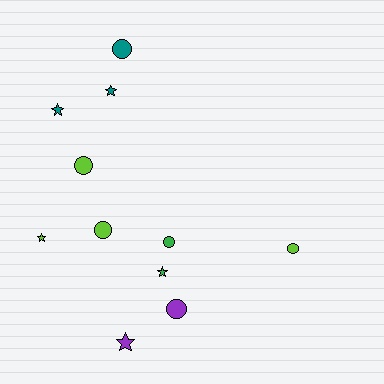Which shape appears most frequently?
Circle, with 6 objects.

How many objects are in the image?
There are 11 objects.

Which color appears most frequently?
Lime, with 4 objects.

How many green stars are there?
There is 1 green star.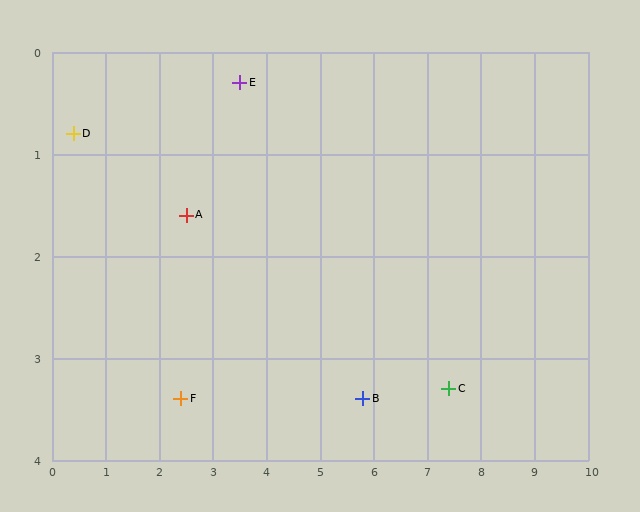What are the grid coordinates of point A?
Point A is at approximately (2.5, 1.6).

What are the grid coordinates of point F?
Point F is at approximately (2.4, 3.4).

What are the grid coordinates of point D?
Point D is at approximately (0.4, 0.8).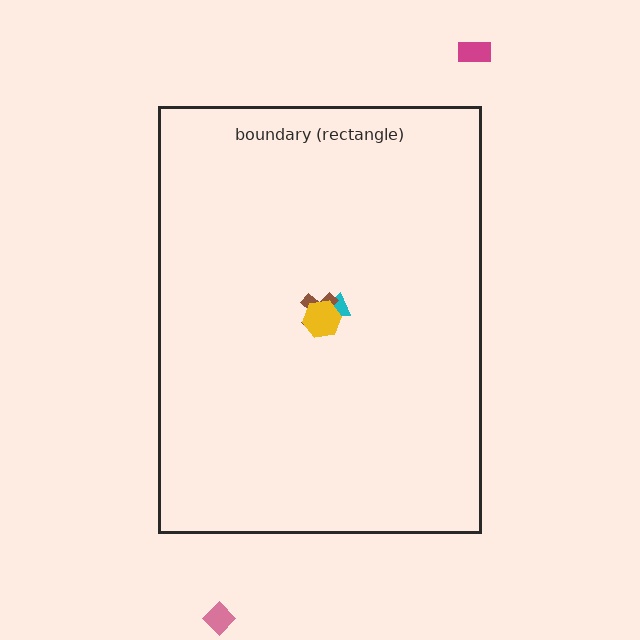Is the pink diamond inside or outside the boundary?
Outside.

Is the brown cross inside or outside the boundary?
Inside.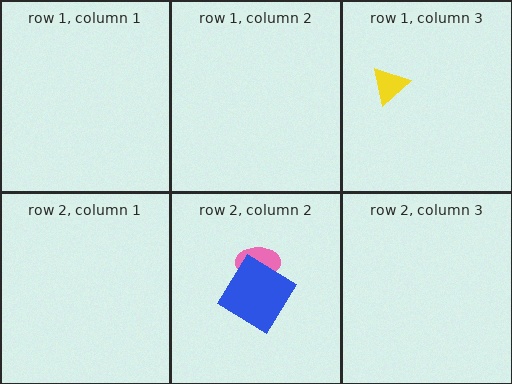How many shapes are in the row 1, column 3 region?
1.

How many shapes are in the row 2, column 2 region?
2.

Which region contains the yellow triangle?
The row 1, column 3 region.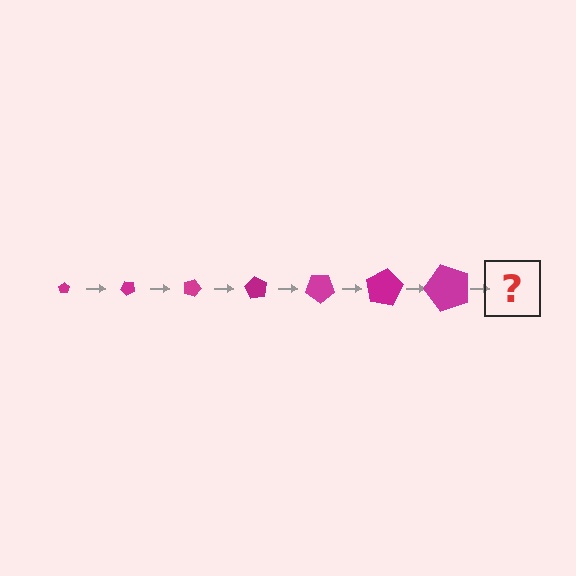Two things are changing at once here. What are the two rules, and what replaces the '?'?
The two rules are that the pentagon grows larger each step and it rotates 45 degrees each step. The '?' should be a pentagon, larger than the previous one and rotated 315 degrees from the start.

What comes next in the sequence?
The next element should be a pentagon, larger than the previous one and rotated 315 degrees from the start.